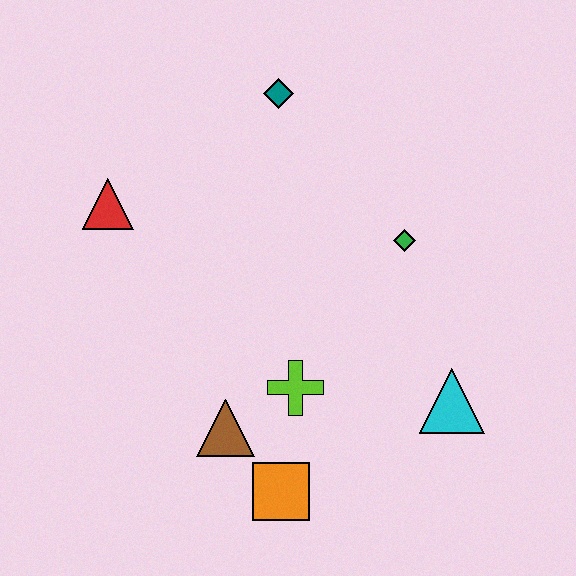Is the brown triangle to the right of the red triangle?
Yes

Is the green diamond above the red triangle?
No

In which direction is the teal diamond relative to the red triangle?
The teal diamond is to the right of the red triangle.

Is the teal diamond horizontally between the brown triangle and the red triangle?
No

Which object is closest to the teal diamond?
The green diamond is closest to the teal diamond.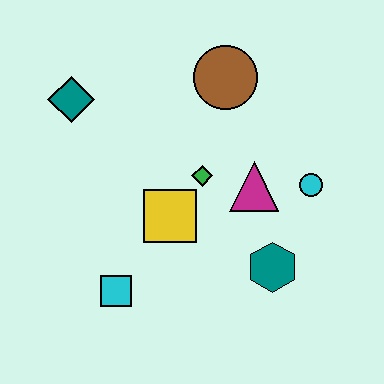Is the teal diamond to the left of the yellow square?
Yes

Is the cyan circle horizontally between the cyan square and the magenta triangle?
No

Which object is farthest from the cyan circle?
The teal diamond is farthest from the cyan circle.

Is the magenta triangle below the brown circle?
Yes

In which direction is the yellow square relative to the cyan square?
The yellow square is above the cyan square.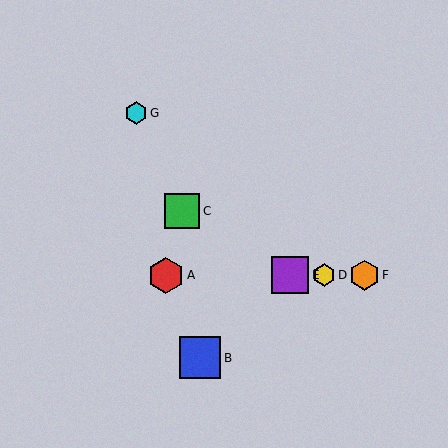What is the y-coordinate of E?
Object E is at y≈275.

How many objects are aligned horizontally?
4 objects (A, D, E, F) are aligned horizontally.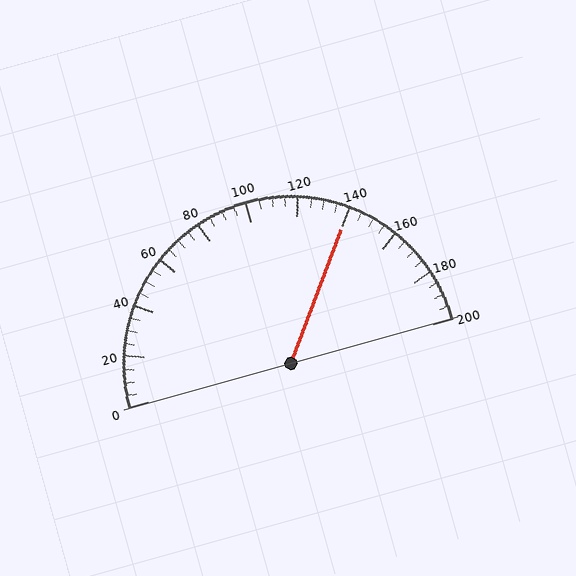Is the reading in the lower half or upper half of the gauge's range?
The reading is in the upper half of the range (0 to 200).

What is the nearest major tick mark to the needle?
The nearest major tick mark is 140.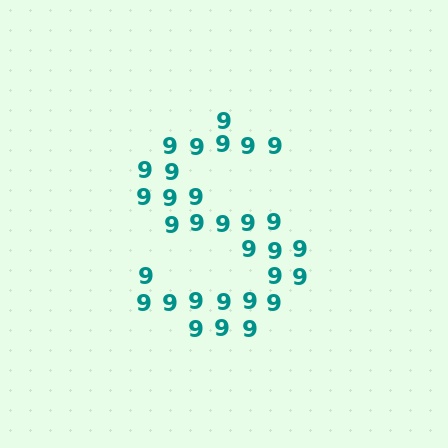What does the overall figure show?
The overall figure shows the letter S.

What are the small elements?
The small elements are digit 9's.